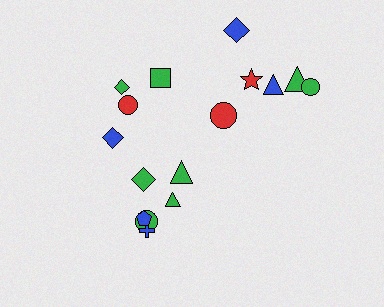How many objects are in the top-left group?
There are 4 objects.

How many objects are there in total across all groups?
There are 16 objects.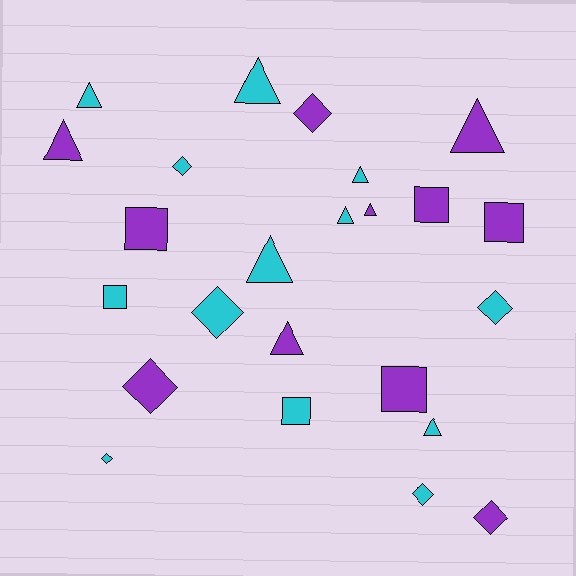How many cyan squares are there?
There are 2 cyan squares.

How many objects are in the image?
There are 24 objects.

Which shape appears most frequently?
Triangle, with 10 objects.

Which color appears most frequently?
Cyan, with 13 objects.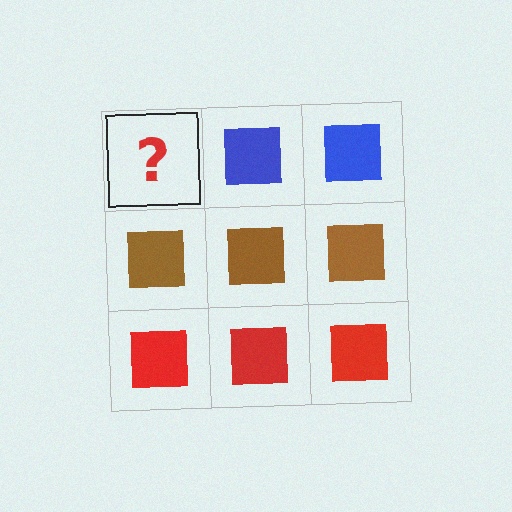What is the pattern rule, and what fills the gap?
The rule is that each row has a consistent color. The gap should be filled with a blue square.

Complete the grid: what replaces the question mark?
The question mark should be replaced with a blue square.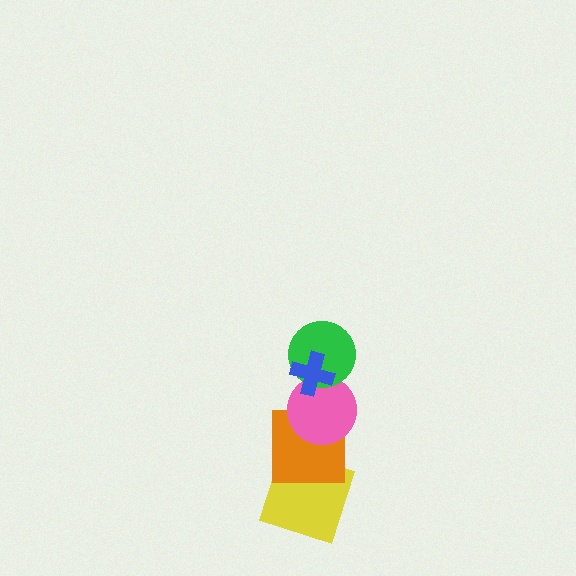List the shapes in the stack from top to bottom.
From top to bottom: the blue cross, the green circle, the pink circle, the orange square, the yellow square.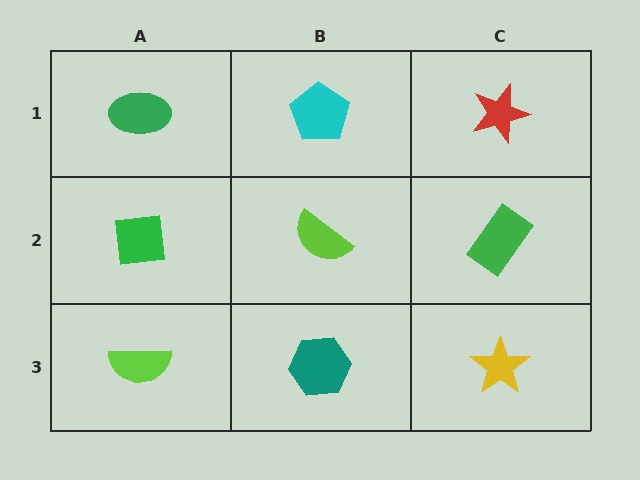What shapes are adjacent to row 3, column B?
A lime semicircle (row 2, column B), a lime semicircle (row 3, column A), a yellow star (row 3, column C).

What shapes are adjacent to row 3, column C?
A green rectangle (row 2, column C), a teal hexagon (row 3, column B).